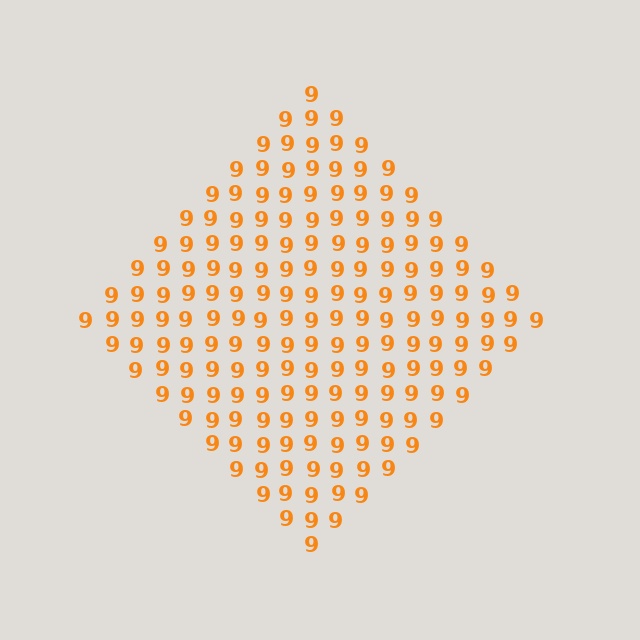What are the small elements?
The small elements are digit 9's.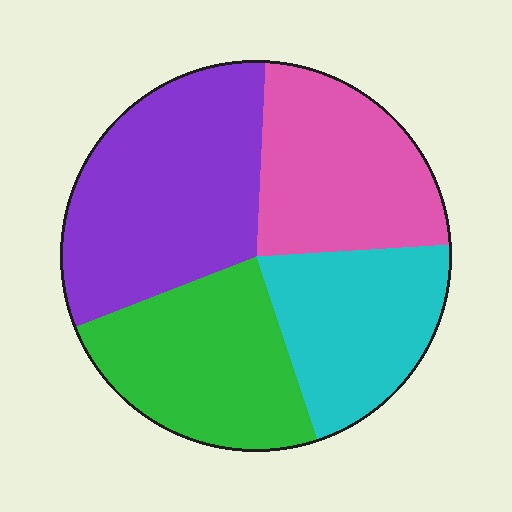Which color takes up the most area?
Purple, at roughly 30%.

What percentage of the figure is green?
Green takes up less than a quarter of the figure.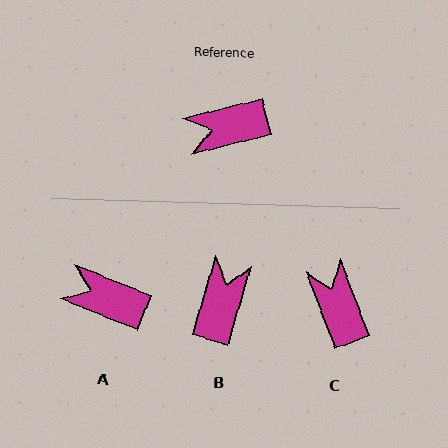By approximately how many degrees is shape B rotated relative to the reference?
Approximately 120 degrees clockwise.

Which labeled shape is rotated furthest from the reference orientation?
B, about 120 degrees away.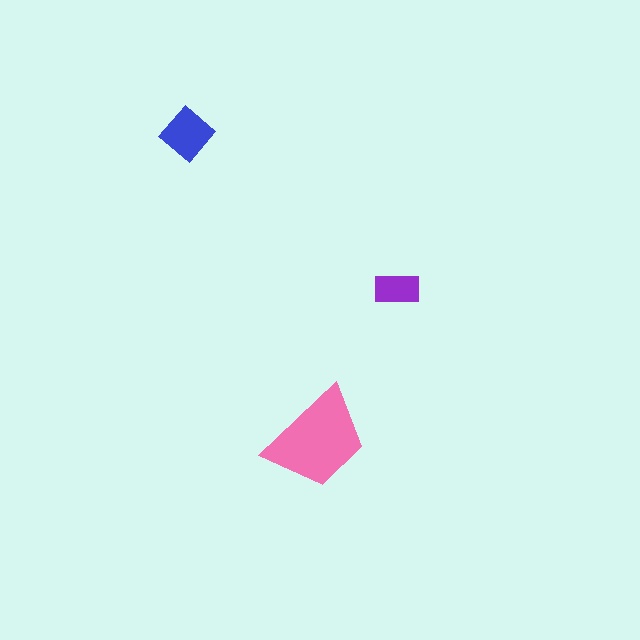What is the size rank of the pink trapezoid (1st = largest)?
1st.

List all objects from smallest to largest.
The purple rectangle, the blue diamond, the pink trapezoid.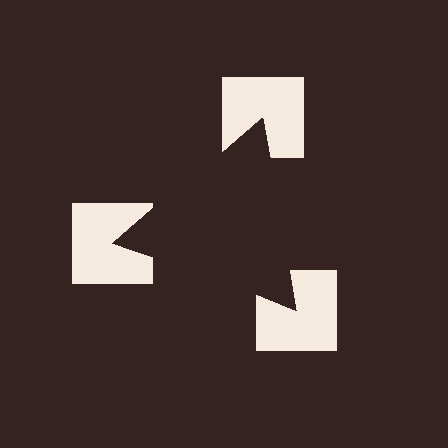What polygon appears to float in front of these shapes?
An illusory triangle — its edges are inferred from the aligned wedge cuts in the notched squares, not physically drawn.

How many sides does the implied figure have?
3 sides.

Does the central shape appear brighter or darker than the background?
It typically appears slightly darker than the background, even though no actual brightness change is drawn.